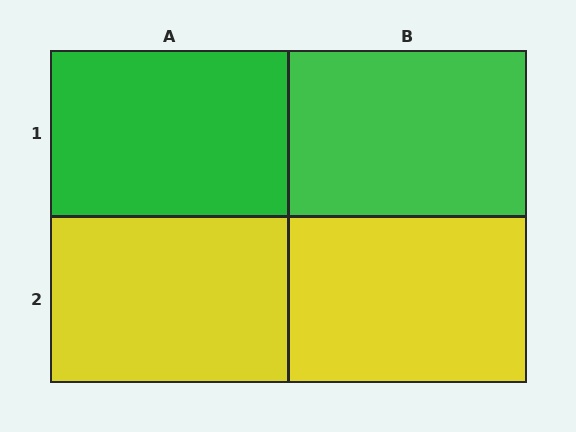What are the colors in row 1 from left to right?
Green, green.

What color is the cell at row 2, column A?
Yellow.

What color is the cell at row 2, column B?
Yellow.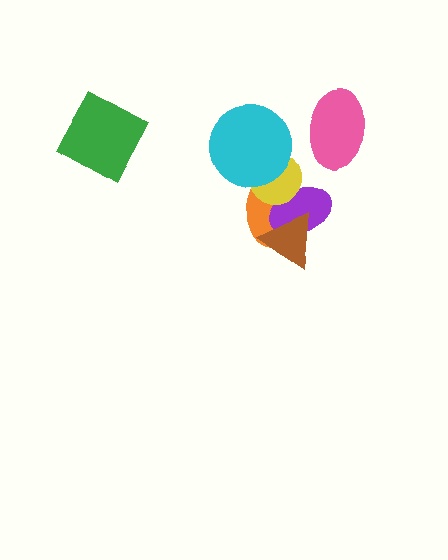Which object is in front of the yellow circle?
The cyan circle is in front of the yellow circle.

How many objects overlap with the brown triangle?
2 objects overlap with the brown triangle.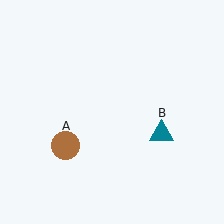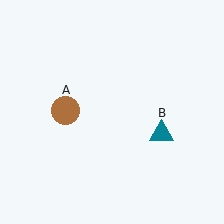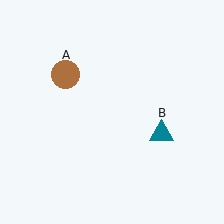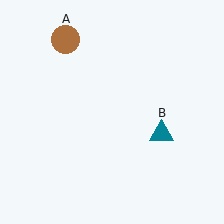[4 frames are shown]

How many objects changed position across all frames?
1 object changed position: brown circle (object A).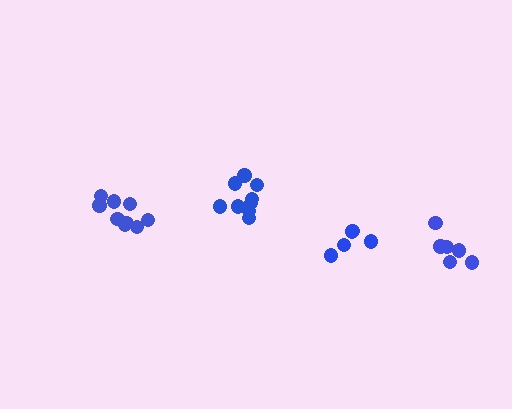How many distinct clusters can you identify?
There are 4 distinct clusters.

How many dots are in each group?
Group 1: 9 dots, Group 2: 9 dots, Group 3: 6 dots, Group 4: 6 dots (30 total).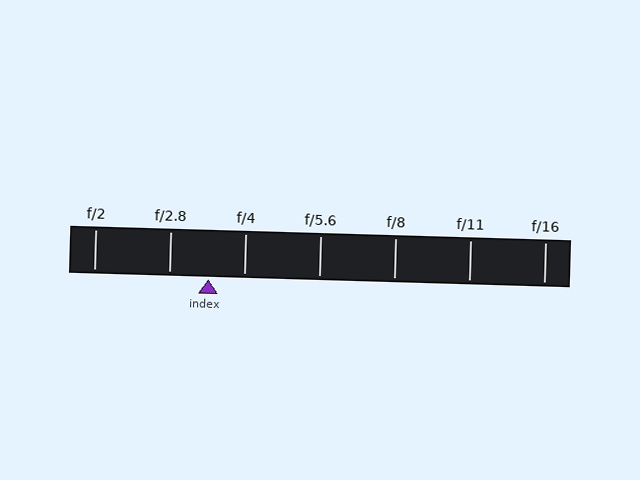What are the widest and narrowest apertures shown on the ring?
The widest aperture shown is f/2 and the narrowest is f/16.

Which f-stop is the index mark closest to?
The index mark is closest to f/4.